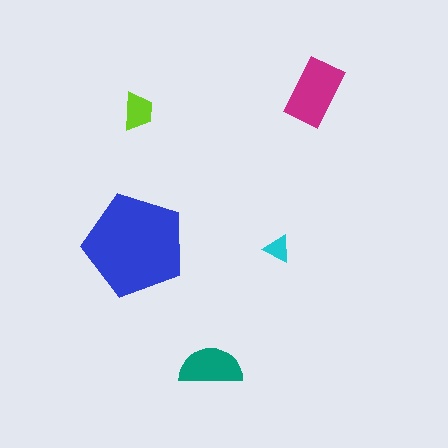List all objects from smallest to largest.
The cyan triangle, the lime trapezoid, the teal semicircle, the magenta rectangle, the blue pentagon.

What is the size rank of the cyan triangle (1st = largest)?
5th.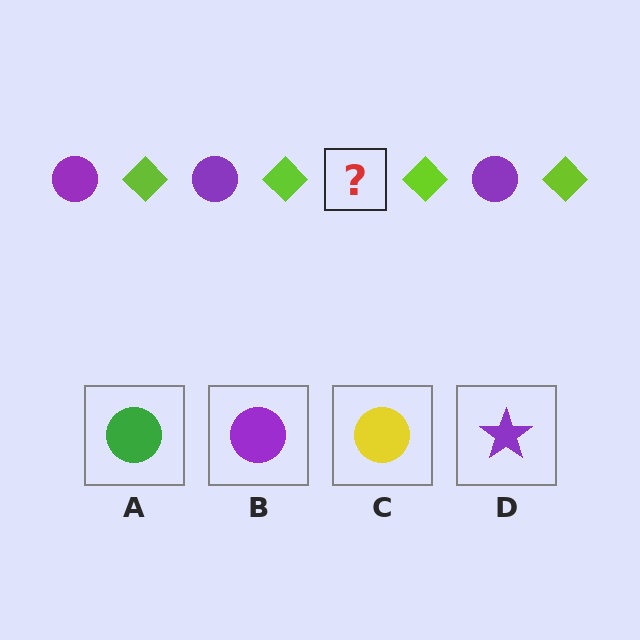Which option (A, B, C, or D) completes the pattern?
B.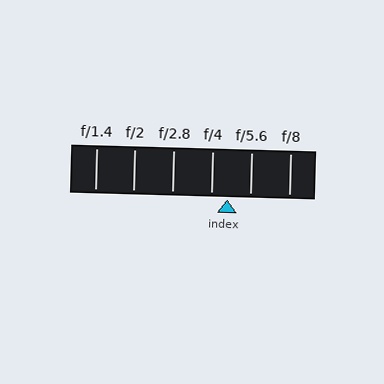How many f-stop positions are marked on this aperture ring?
There are 6 f-stop positions marked.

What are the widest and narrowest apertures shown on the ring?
The widest aperture shown is f/1.4 and the narrowest is f/8.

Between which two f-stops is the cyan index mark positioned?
The index mark is between f/4 and f/5.6.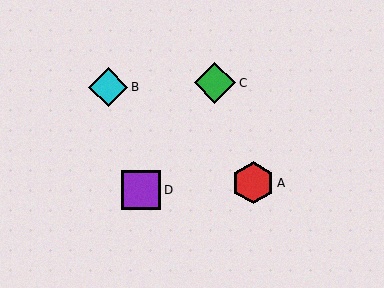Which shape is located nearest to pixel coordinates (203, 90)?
The green diamond (labeled C) at (215, 83) is nearest to that location.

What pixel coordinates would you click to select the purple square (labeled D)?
Click at (141, 190) to select the purple square D.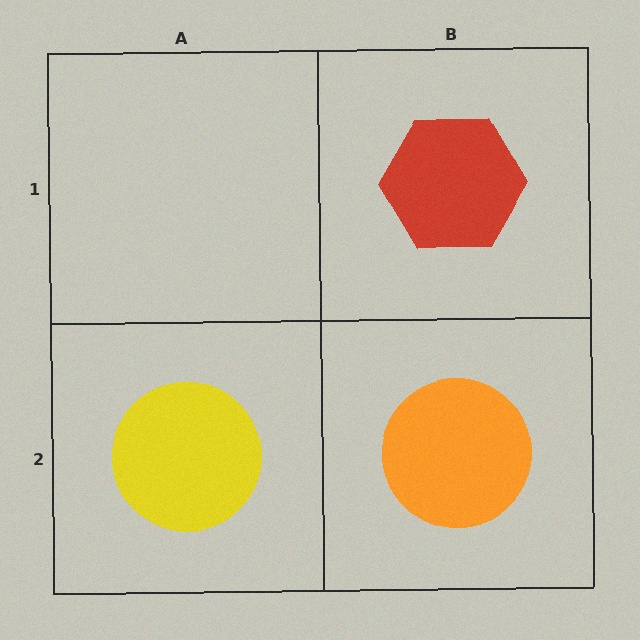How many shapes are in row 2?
2 shapes.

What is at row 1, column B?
A red hexagon.